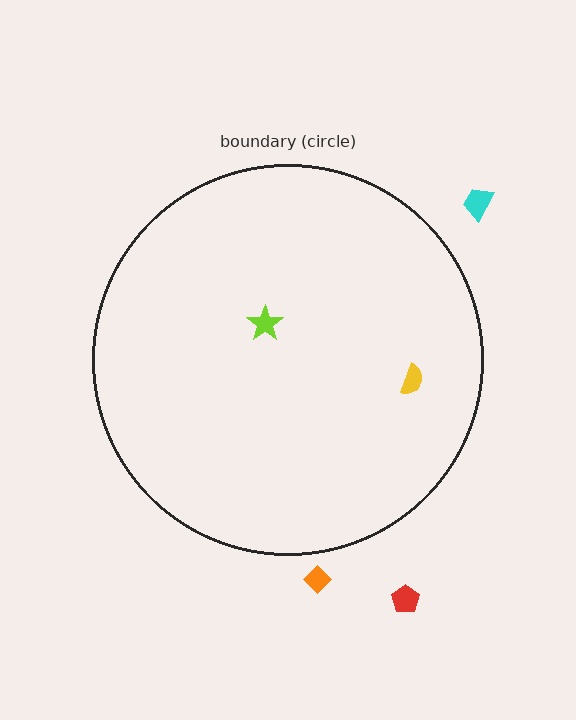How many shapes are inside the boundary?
2 inside, 3 outside.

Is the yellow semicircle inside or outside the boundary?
Inside.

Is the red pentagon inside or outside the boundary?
Outside.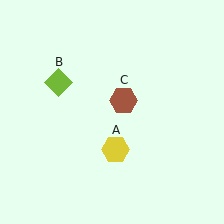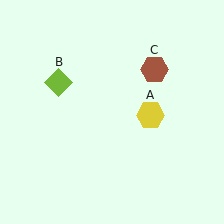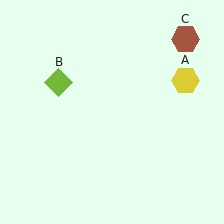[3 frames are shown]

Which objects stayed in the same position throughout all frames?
Lime diamond (object B) remained stationary.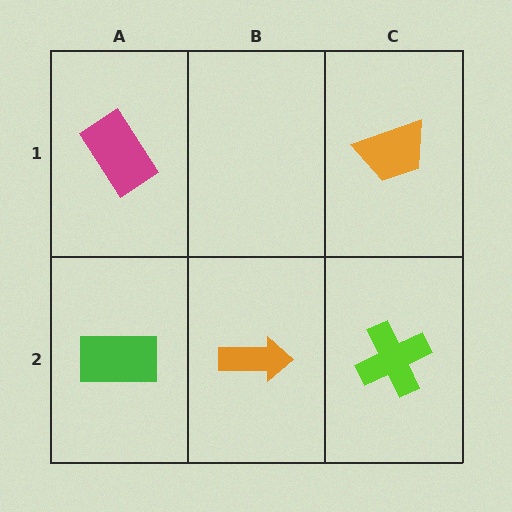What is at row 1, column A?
A magenta rectangle.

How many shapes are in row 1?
2 shapes.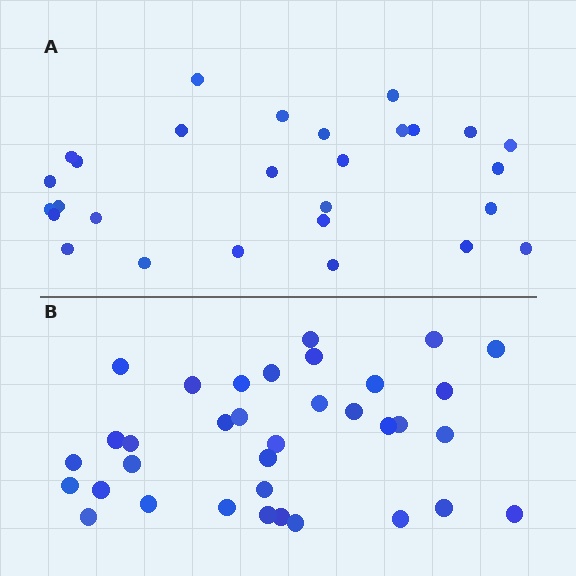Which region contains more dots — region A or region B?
Region B (the bottom region) has more dots.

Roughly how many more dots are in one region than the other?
Region B has roughly 8 or so more dots than region A.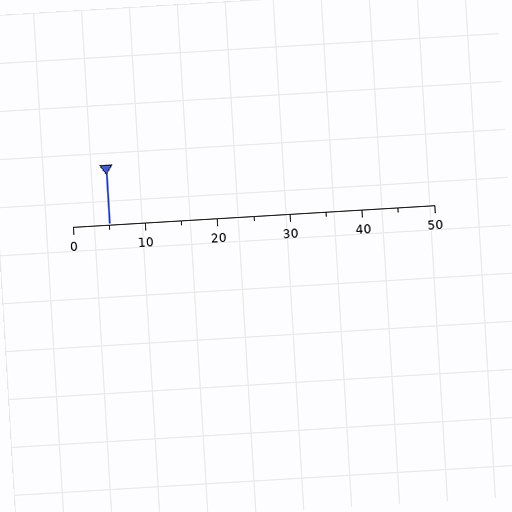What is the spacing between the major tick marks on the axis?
The major ticks are spaced 10 apart.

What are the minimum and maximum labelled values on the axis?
The axis runs from 0 to 50.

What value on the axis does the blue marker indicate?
The marker indicates approximately 5.